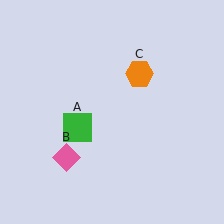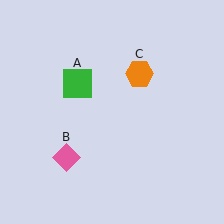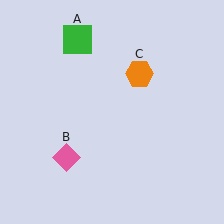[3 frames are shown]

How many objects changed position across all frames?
1 object changed position: green square (object A).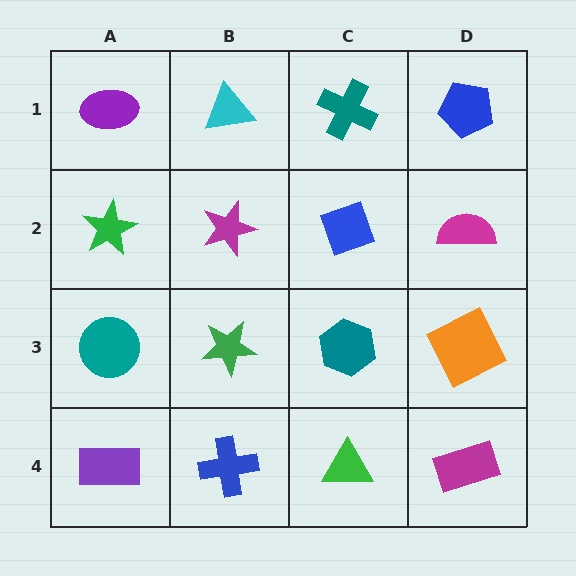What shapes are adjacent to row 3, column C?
A blue diamond (row 2, column C), a green triangle (row 4, column C), a green star (row 3, column B), an orange square (row 3, column D).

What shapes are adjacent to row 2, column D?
A blue pentagon (row 1, column D), an orange square (row 3, column D), a blue diamond (row 2, column C).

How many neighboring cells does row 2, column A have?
3.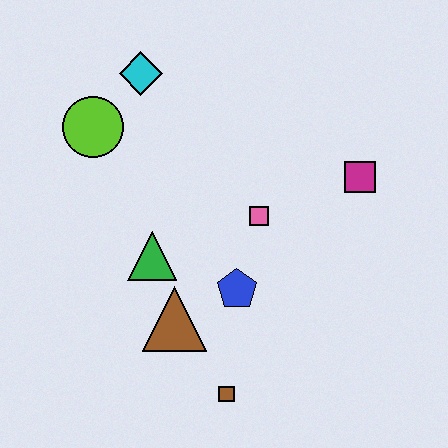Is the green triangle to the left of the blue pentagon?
Yes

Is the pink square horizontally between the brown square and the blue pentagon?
No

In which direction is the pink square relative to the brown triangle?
The pink square is above the brown triangle.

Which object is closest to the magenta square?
The pink square is closest to the magenta square.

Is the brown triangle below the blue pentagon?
Yes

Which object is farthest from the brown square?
The cyan diamond is farthest from the brown square.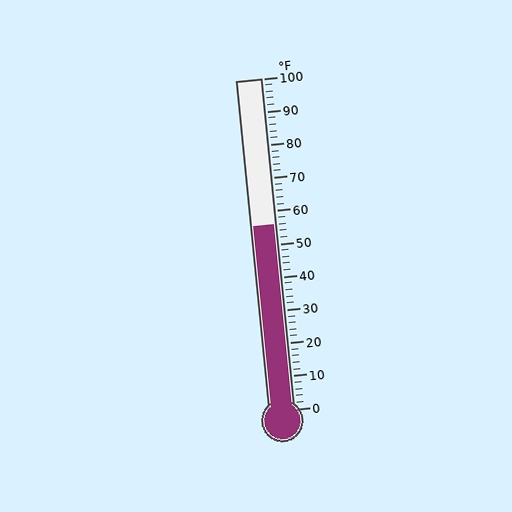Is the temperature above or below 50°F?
The temperature is above 50°F.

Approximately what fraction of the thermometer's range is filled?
The thermometer is filled to approximately 55% of its range.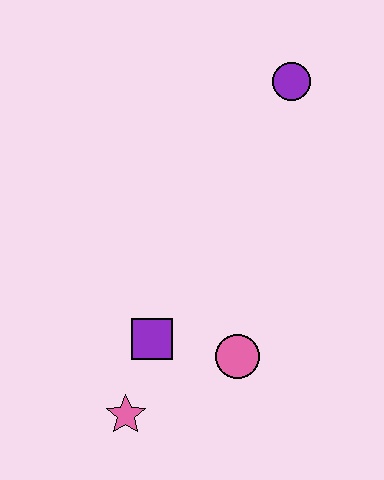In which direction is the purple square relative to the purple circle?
The purple square is below the purple circle.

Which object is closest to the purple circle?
The pink circle is closest to the purple circle.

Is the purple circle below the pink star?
No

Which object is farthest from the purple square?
The purple circle is farthest from the purple square.